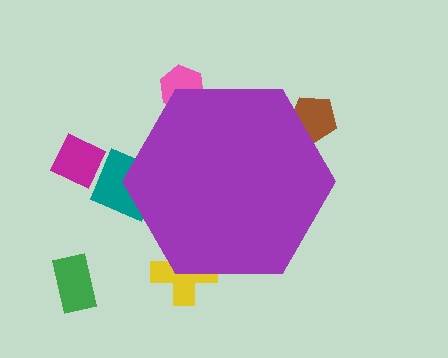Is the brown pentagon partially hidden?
Yes, the brown pentagon is partially hidden behind the purple hexagon.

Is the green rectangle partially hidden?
No, the green rectangle is fully visible.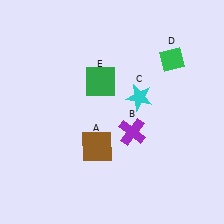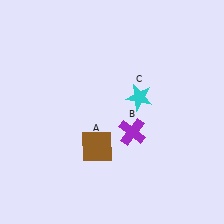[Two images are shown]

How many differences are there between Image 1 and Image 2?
There are 2 differences between the two images.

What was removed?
The green square (E), the green diamond (D) were removed in Image 2.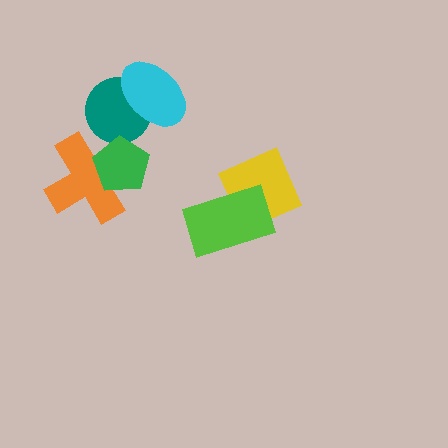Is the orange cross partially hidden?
Yes, it is partially covered by another shape.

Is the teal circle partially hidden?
Yes, it is partially covered by another shape.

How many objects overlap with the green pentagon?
2 objects overlap with the green pentagon.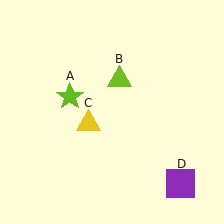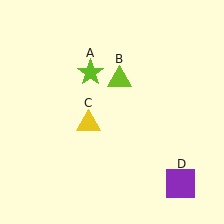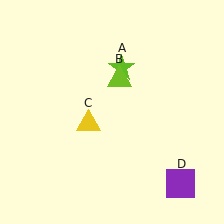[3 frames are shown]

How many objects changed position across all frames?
1 object changed position: lime star (object A).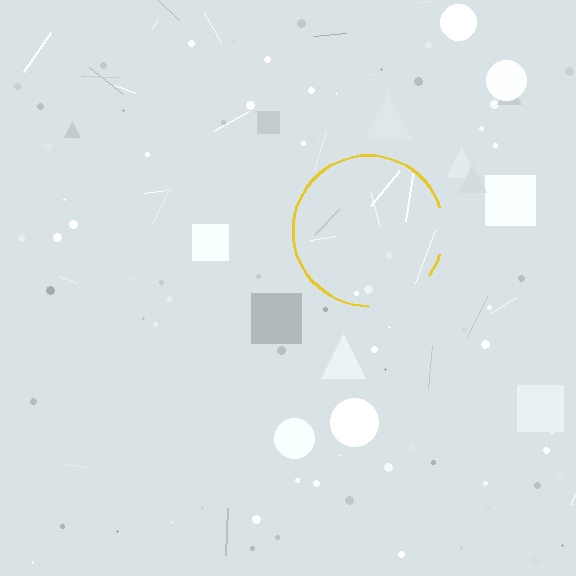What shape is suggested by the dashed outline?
The dashed outline suggests a circle.